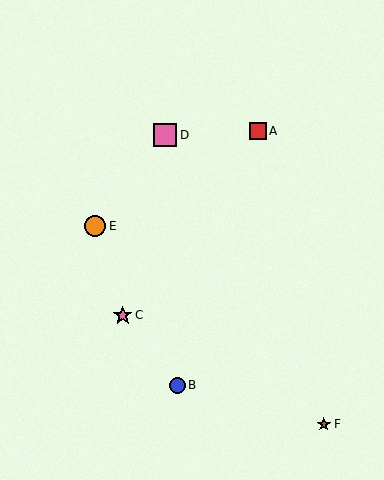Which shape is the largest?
The pink square (labeled D) is the largest.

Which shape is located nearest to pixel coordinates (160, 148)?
The pink square (labeled D) at (165, 135) is nearest to that location.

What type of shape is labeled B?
Shape B is a blue circle.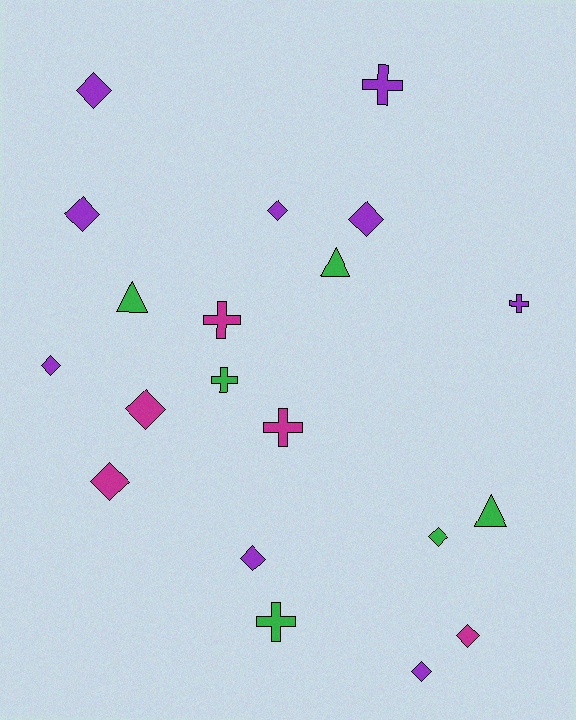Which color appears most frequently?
Purple, with 9 objects.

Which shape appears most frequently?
Diamond, with 11 objects.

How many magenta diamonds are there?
There are 3 magenta diamonds.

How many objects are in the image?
There are 20 objects.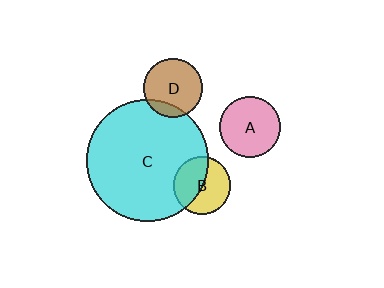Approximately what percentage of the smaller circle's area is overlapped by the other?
Approximately 45%.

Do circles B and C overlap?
Yes.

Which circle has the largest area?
Circle C (cyan).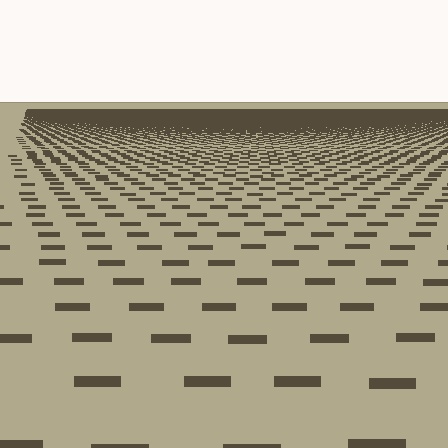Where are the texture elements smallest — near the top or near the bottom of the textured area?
Near the top.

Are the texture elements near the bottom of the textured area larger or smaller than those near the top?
Larger. Near the bottom, elements are closer to the viewer and appear at a bigger on-screen size.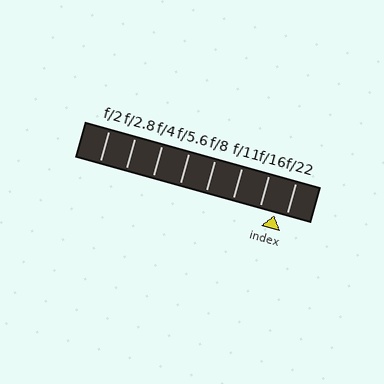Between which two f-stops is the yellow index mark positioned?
The index mark is between f/16 and f/22.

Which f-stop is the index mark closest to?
The index mark is closest to f/22.